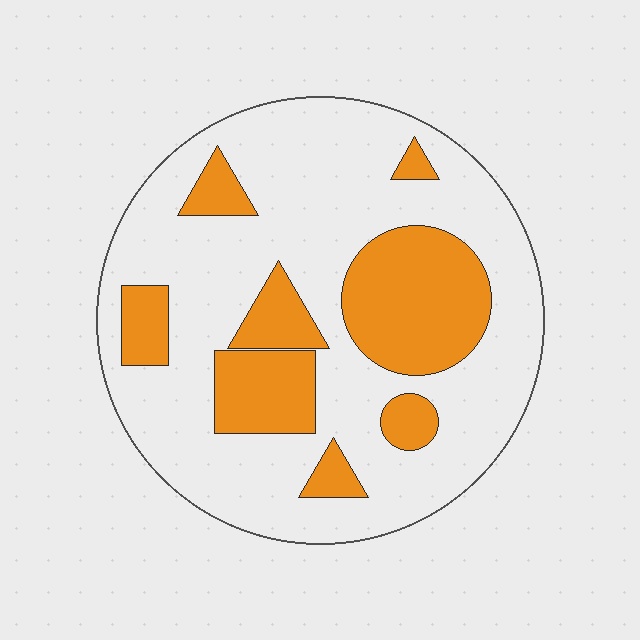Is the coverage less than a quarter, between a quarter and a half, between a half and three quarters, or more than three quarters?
Between a quarter and a half.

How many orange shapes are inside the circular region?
8.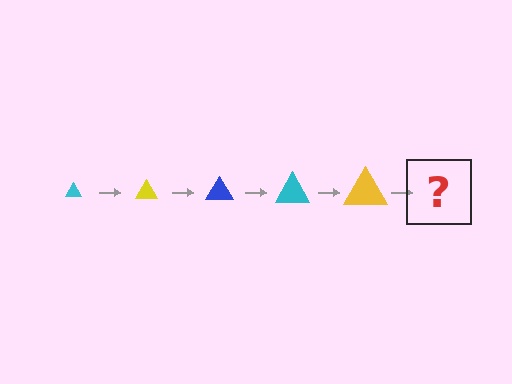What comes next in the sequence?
The next element should be a blue triangle, larger than the previous one.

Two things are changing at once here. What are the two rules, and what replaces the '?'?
The two rules are that the triangle grows larger each step and the color cycles through cyan, yellow, and blue. The '?' should be a blue triangle, larger than the previous one.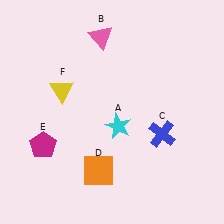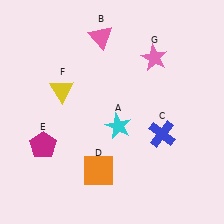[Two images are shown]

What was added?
A pink star (G) was added in Image 2.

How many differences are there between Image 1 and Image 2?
There is 1 difference between the two images.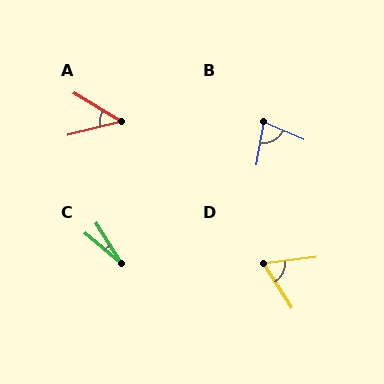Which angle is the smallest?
C, at approximately 17 degrees.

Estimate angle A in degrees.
Approximately 45 degrees.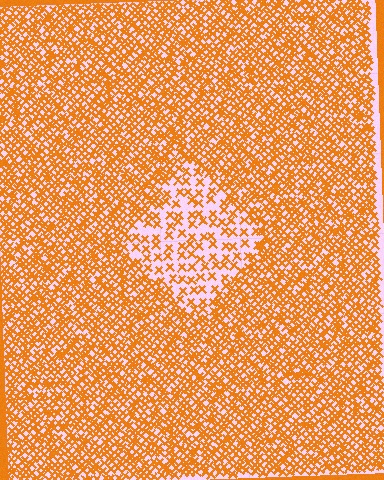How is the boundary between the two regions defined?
The boundary is defined by a change in element density (approximately 2.3x ratio). All elements are the same color, size, and shape.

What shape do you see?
I see a diamond.